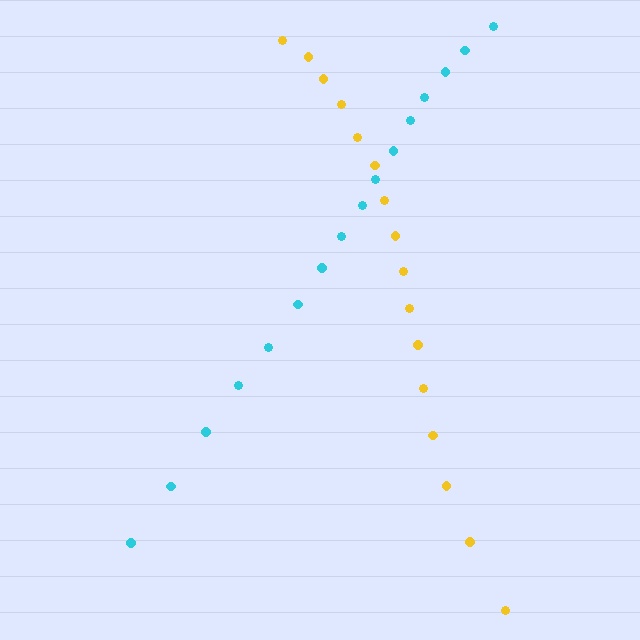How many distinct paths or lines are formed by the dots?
There are 2 distinct paths.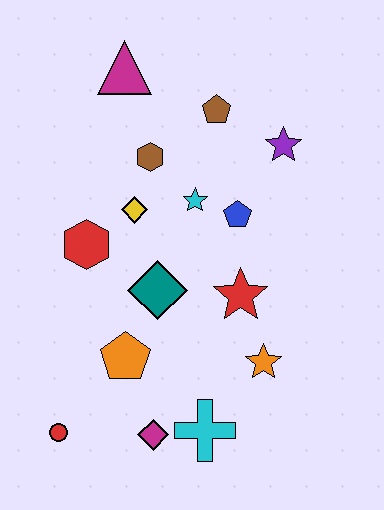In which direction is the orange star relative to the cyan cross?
The orange star is above the cyan cross.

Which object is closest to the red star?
The orange star is closest to the red star.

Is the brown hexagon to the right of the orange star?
No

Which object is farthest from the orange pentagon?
The magenta triangle is farthest from the orange pentagon.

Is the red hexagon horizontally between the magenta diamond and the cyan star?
No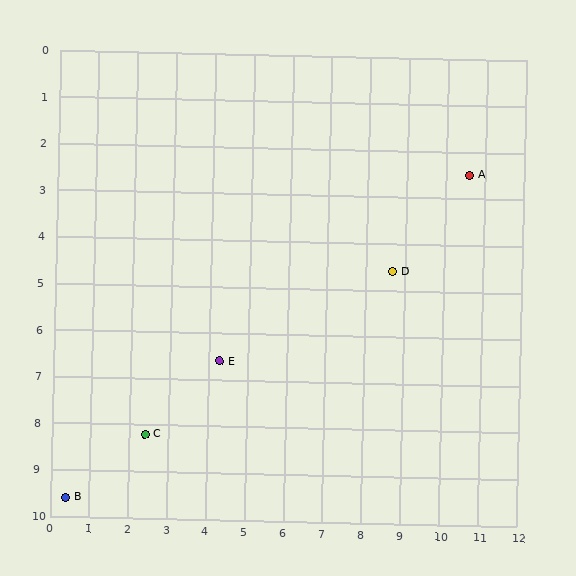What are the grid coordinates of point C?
Point C is at approximately (2.4, 8.2).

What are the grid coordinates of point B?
Point B is at approximately (0.4, 9.6).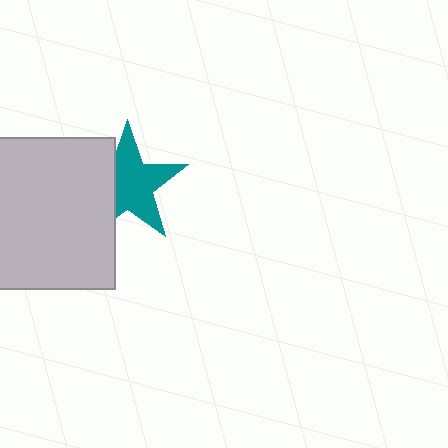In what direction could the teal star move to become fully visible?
The teal star could move right. That would shift it out from behind the light gray rectangle entirely.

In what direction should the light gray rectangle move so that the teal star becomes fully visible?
The light gray rectangle should move left. That is the shortest direction to clear the overlap and leave the teal star fully visible.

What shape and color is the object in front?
The object in front is a light gray rectangle.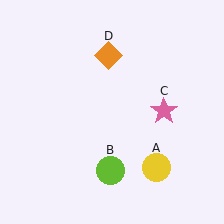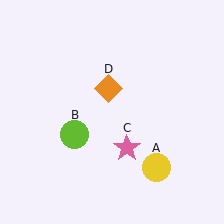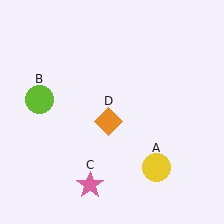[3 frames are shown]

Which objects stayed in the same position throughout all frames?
Yellow circle (object A) remained stationary.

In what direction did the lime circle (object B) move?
The lime circle (object B) moved up and to the left.